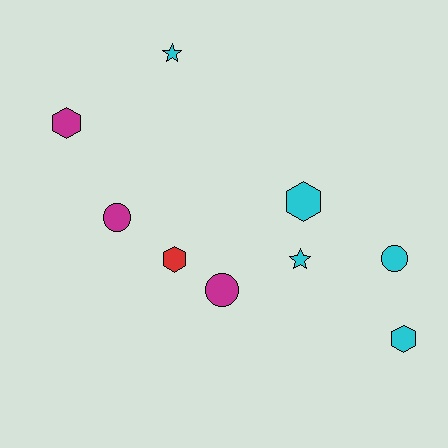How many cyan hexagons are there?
There are 2 cyan hexagons.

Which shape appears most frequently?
Hexagon, with 4 objects.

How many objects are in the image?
There are 9 objects.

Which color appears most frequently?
Cyan, with 5 objects.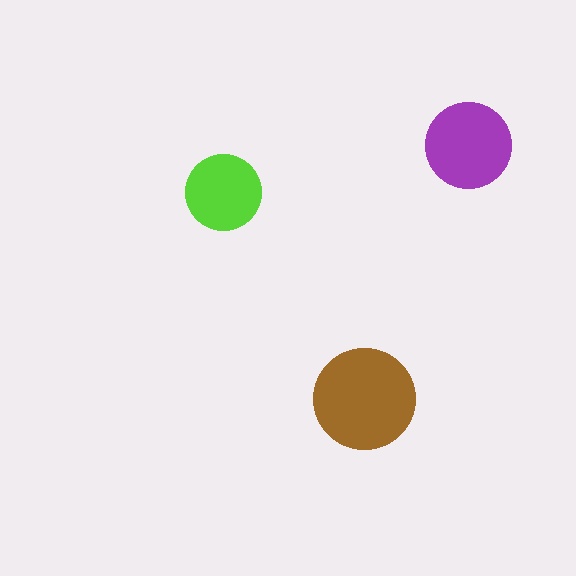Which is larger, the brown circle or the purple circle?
The brown one.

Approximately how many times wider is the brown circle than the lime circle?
About 1.5 times wider.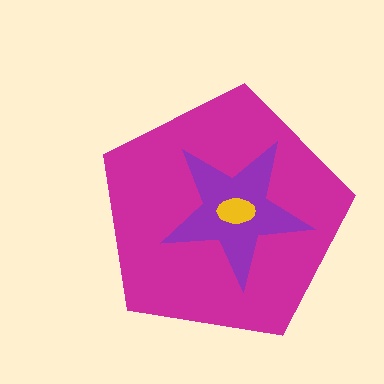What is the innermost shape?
The yellow ellipse.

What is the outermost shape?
The magenta pentagon.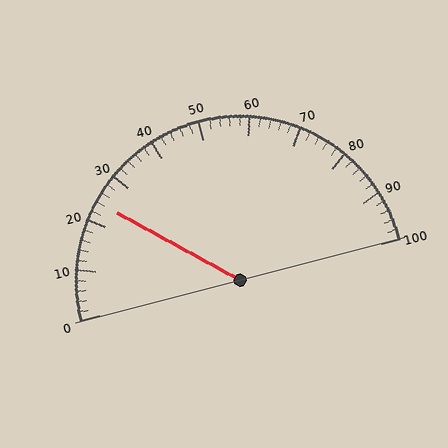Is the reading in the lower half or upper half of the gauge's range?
The reading is in the lower half of the range (0 to 100).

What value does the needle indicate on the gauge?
The needle indicates approximately 24.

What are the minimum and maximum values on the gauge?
The gauge ranges from 0 to 100.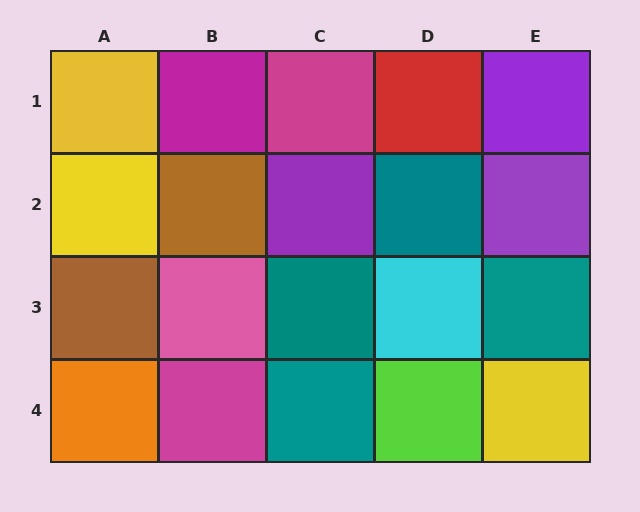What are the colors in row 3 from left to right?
Brown, pink, teal, cyan, teal.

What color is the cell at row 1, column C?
Magenta.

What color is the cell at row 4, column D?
Lime.